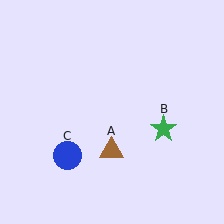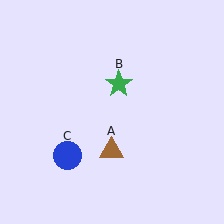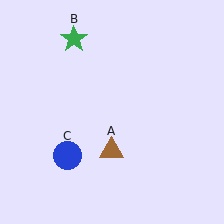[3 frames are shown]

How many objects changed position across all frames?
1 object changed position: green star (object B).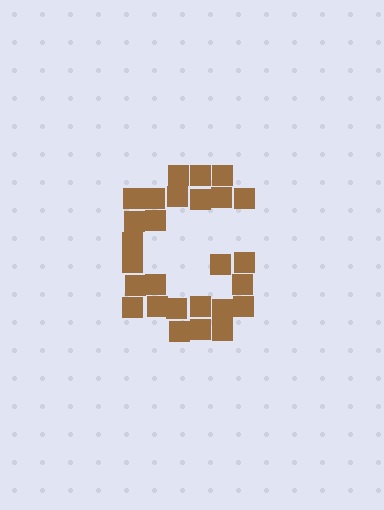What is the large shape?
The large shape is the letter G.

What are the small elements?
The small elements are squares.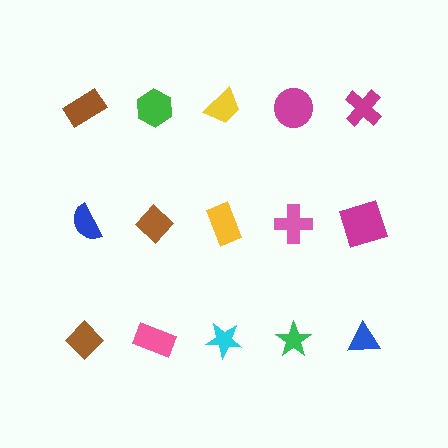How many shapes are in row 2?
5 shapes.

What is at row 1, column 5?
A magenta cross.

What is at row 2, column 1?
A blue semicircle.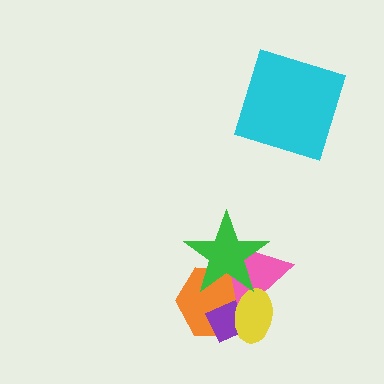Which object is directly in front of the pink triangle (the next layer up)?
The yellow ellipse is directly in front of the pink triangle.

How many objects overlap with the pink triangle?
4 objects overlap with the pink triangle.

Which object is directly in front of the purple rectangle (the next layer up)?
The pink triangle is directly in front of the purple rectangle.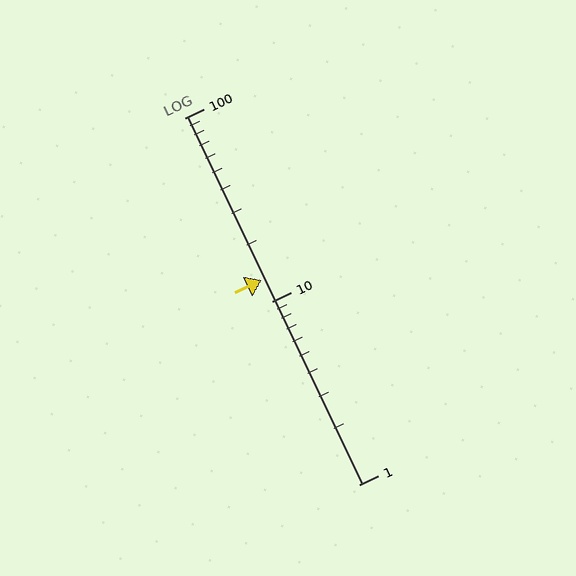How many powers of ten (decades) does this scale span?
The scale spans 2 decades, from 1 to 100.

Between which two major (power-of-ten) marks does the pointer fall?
The pointer is between 10 and 100.